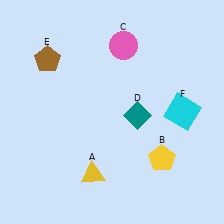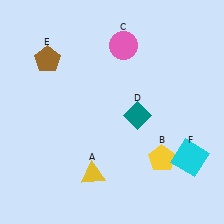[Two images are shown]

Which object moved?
The cyan square (F) moved down.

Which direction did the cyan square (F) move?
The cyan square (F) moved down.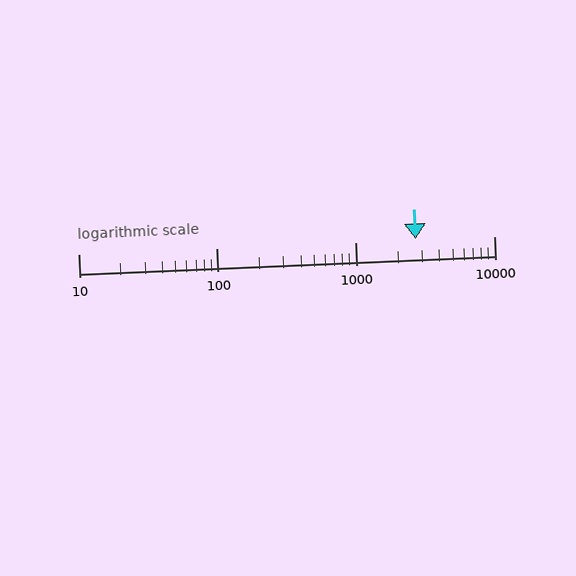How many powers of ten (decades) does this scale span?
The scale spans 3 decades, from 10 to 10000.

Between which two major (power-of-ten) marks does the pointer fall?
The pointer is between 1000 and 10000.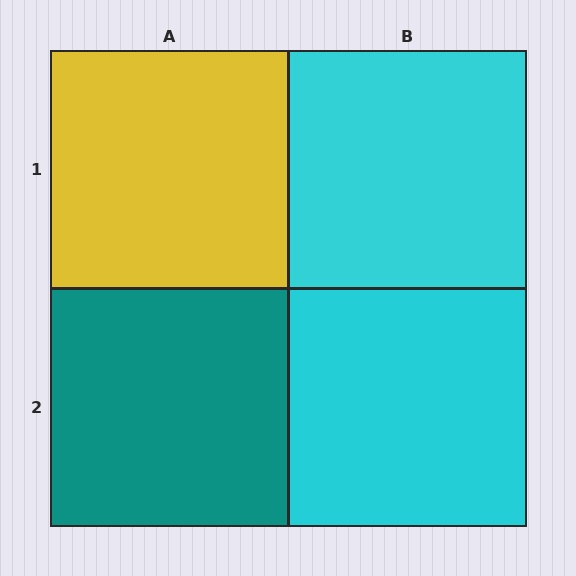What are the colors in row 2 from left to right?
Teal, cyan.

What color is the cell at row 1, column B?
Cyan.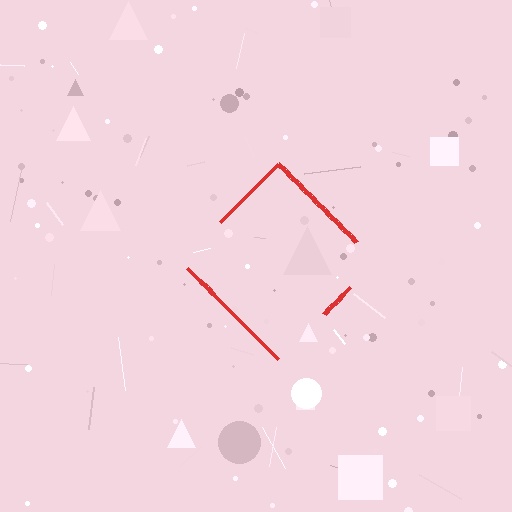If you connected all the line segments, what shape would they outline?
They would outline a diamond.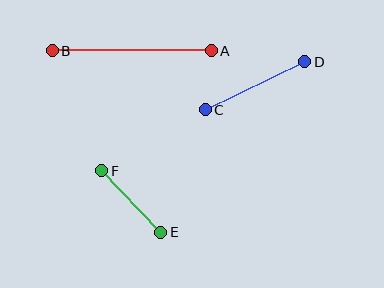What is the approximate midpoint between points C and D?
The midpoint is at approximately (255, 86) pixels.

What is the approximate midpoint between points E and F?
The midpoint is at approximately (131, 202) pixels.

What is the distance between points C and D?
The distance is approximately 110 pixels.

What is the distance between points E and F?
The distance is approximately 85 pixels.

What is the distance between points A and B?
The distance is approximately 159 pixels.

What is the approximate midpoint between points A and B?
The midpoint is at approximately (132, 51) pixels.